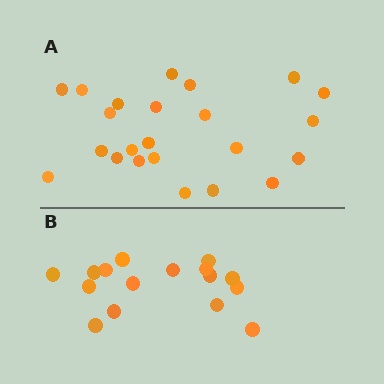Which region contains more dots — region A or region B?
Region A (the top region) has more dots.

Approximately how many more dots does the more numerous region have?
Region A has roughly 8 or so more dots than region B.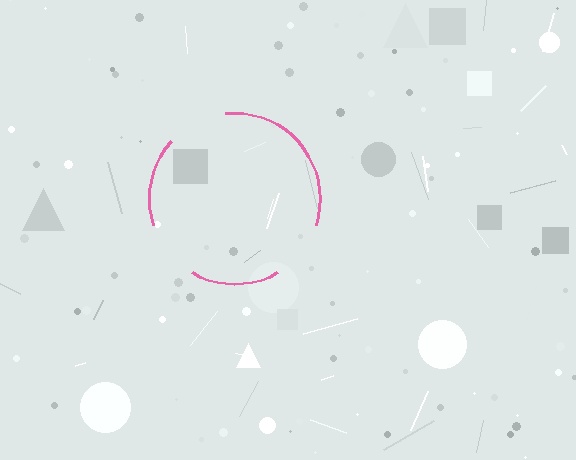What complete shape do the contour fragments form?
The contour fragments form a circle.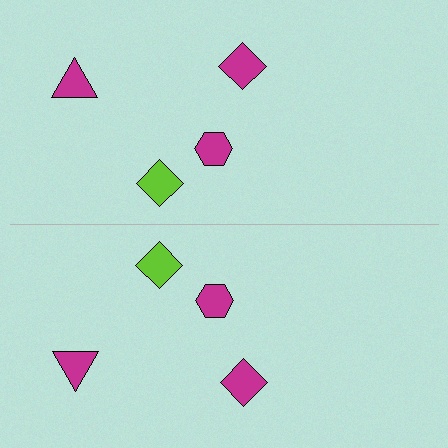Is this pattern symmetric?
Yes, this pattern has bilateral (reflection) symmetry.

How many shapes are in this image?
There are 8 shapes in this image.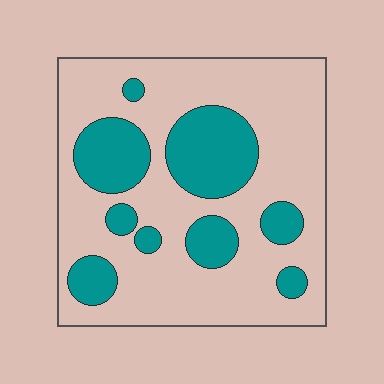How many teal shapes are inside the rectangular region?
9.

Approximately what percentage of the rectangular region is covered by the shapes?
Approximately 30%.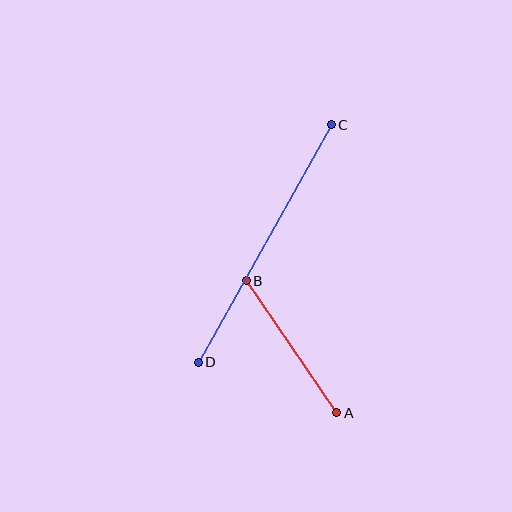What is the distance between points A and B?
The distance is approximately 160 pixels.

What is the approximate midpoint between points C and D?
The midpoint is at approximately (265, 244) pixels.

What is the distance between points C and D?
The distance is approximately 273 pixels.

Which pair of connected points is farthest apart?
Points C and D are farthest apart.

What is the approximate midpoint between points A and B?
The midpoint is at approximately (292, 347) pixels.